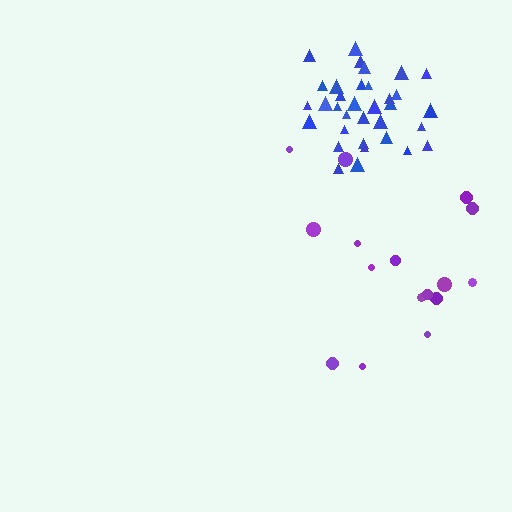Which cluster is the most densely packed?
Blue.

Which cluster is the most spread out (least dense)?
Purple.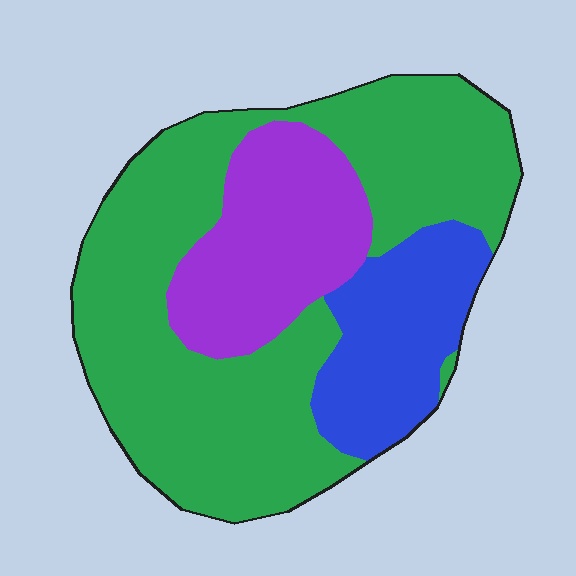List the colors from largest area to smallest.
From largest to smallest: green, purple, blue.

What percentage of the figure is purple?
Purple covers roughly 20% of the figure.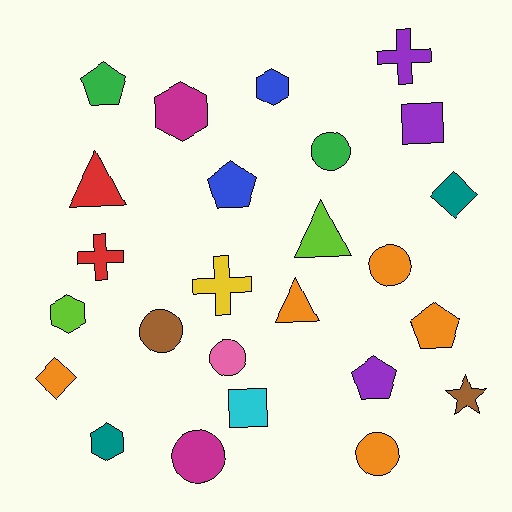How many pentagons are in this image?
There are 4 pentagons.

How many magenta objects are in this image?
There are 2 magenta objects.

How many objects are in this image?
There are 25 objects.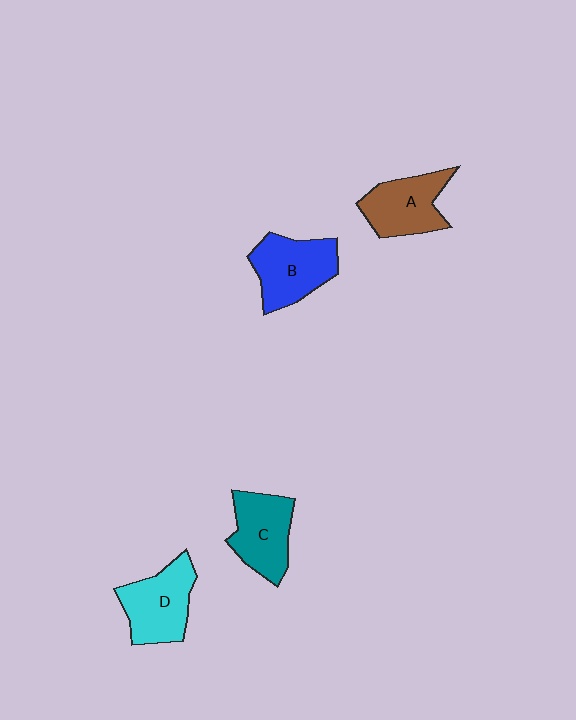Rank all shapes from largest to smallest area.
From largest to smallest: B (blue), D (cyan), C (teal), A (brown).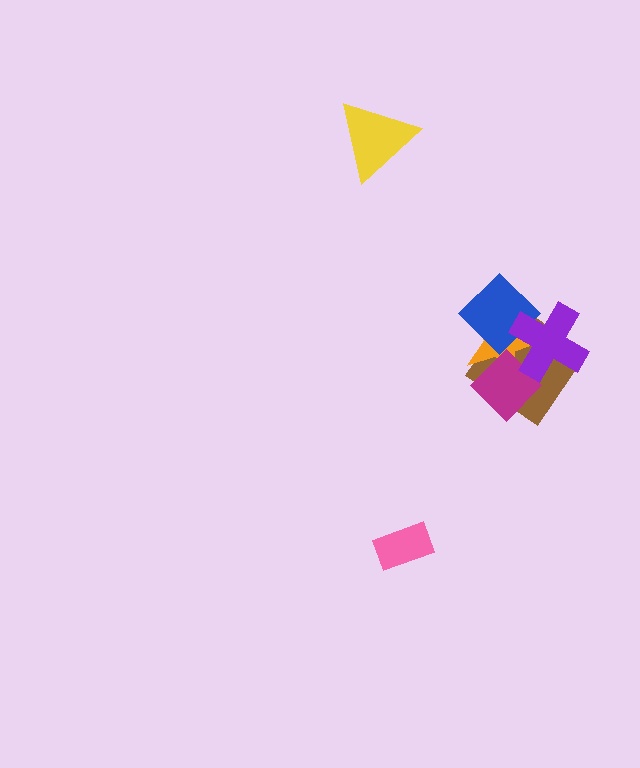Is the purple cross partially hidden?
No, no other shape covers it.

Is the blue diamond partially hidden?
Yes, it is partially covered by another shape.